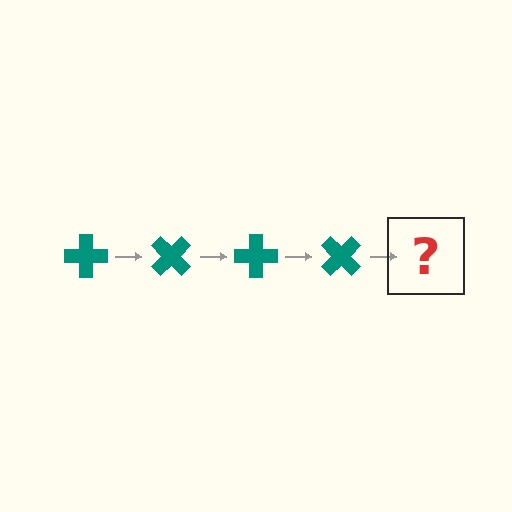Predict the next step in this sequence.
The next step is a teal cross rotated 180 degrees.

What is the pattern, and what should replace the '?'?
The pattern is that the cross rotates 45 degrees each step. The '?' should be a teal cross rotated 180 degrees.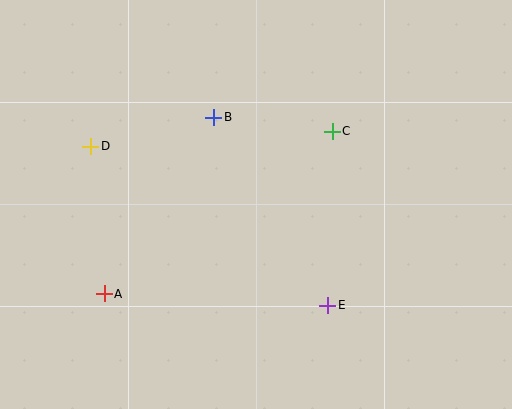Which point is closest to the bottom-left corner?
Point A is closest to the bottom-left corner.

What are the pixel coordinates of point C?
Point C is at (332, 131).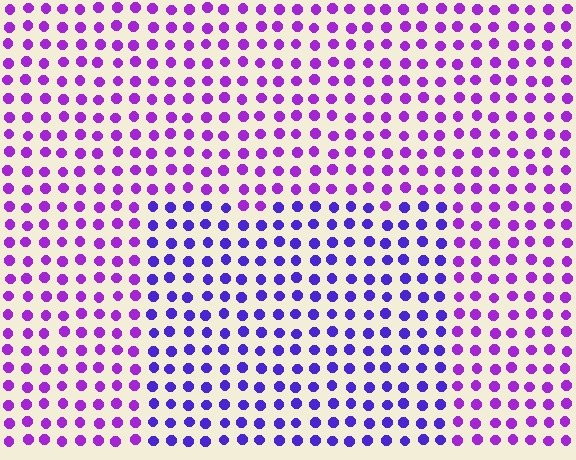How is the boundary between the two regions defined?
The boundary is defined purely by a slight shift in hue (about 31 degrees). Spacing, size, and orientation are identical on both sides.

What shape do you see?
I see a rectangle.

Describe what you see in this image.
The image is filled with small purple elements in a uniform arrangement. A rectangle-shaped region is visible where the elements are tinted to a slightly different hue, forming a subtle color boundary.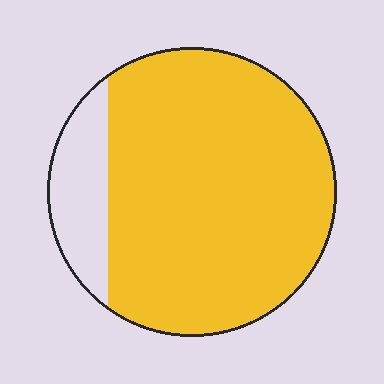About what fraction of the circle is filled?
About five sixths (5/6).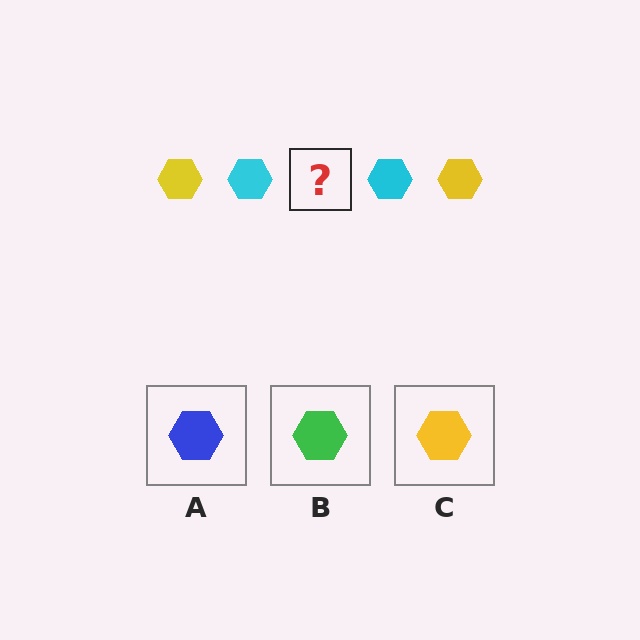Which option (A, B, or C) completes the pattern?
C.